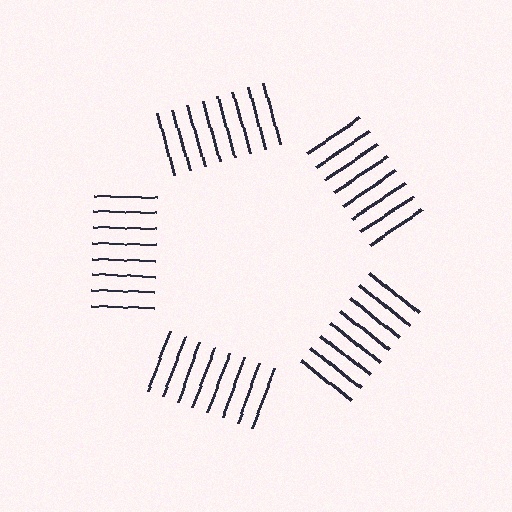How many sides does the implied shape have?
5 sides — the line-ends trace a pentagon.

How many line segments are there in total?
40 — 8 along each of the 5 edges.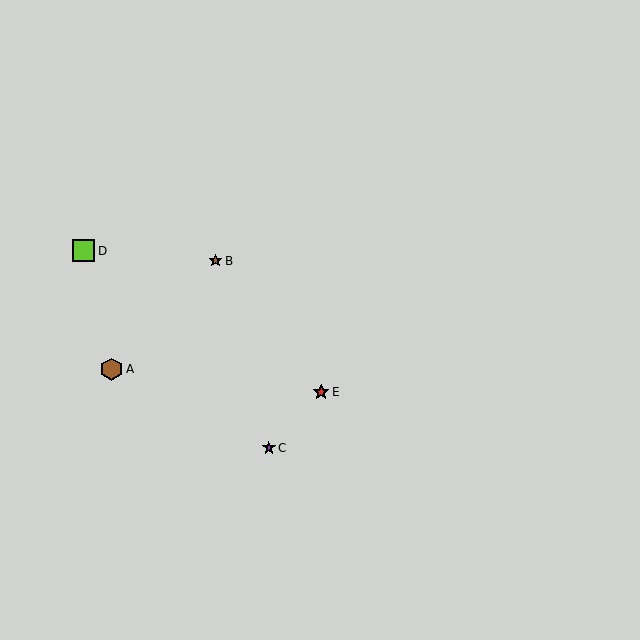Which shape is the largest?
The brown hexagon (labeled A) is the largest.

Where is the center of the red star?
The center of the red star is at (321, 392).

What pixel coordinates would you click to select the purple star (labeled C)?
Click at (269, 448) to select the purple star C.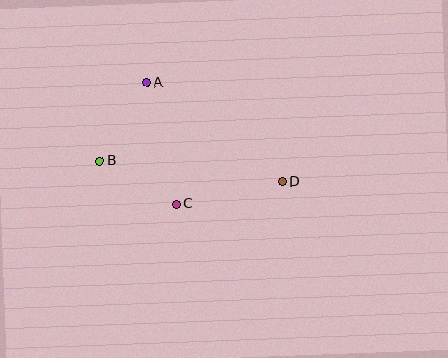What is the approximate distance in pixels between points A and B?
The distance between A and B is approximately 91 pixels.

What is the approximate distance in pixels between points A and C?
The distance between A and C is approximately 125 pixels.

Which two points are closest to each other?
Points B and C are closest to each other.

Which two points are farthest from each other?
Points B and D are farthest from each other.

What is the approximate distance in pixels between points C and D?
The distance between C and D is approximately 109 pixels.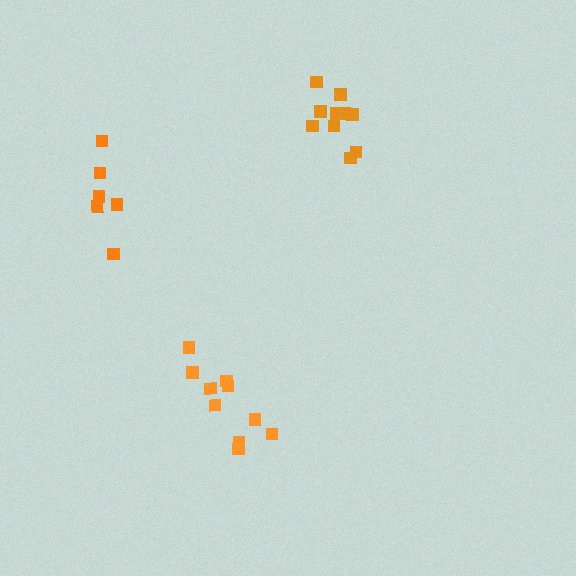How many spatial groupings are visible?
There are 3 spatial groupings.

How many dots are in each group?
Group 1: 10 dots, Group 2: 6 dots, Group 3: 10 dots (26 total).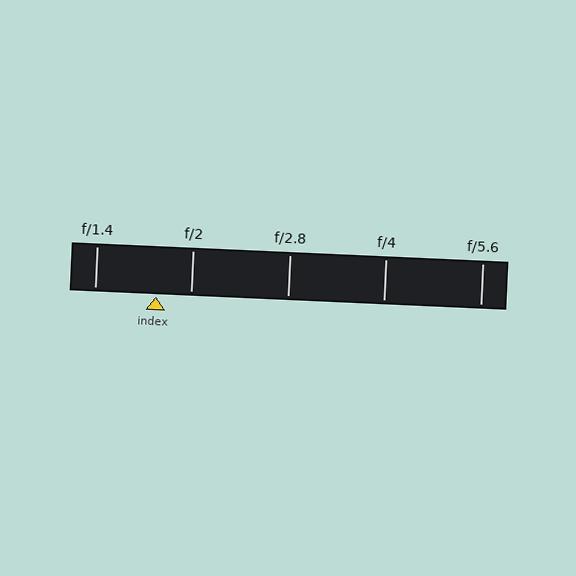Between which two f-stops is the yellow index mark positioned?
The index mark is between f/1.4 and f/2.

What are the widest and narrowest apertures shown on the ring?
The widest aperture shown is f/1.4 and the narrowest is f/5.6.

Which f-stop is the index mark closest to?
The index mark is closest to f/2.